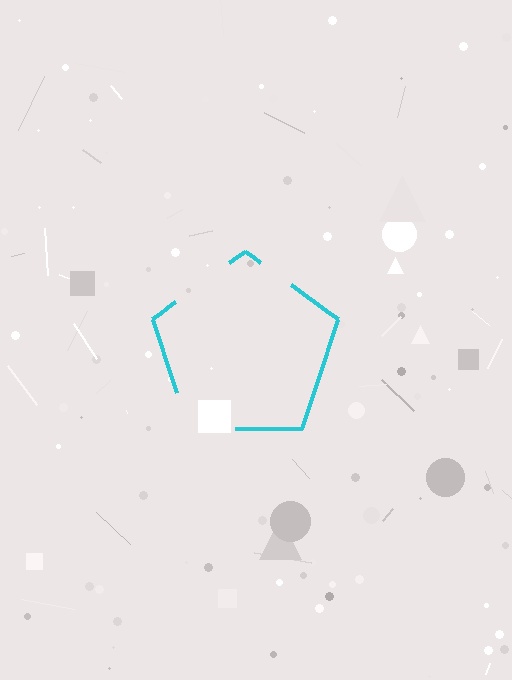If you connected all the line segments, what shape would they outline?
They would outline a pentagon.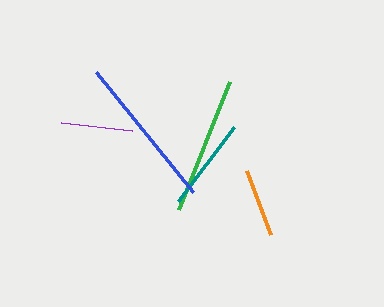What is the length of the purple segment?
The purple segment is approximately 71 pixels long.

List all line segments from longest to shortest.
From longest to shortest: blue, green, teal, purple, orange.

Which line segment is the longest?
The blue line is the longest at approximately 155 pixels.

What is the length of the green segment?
The green segment is approximately 138 pixels long.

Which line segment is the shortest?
The orange line is the shortest at approximately 68 pixels.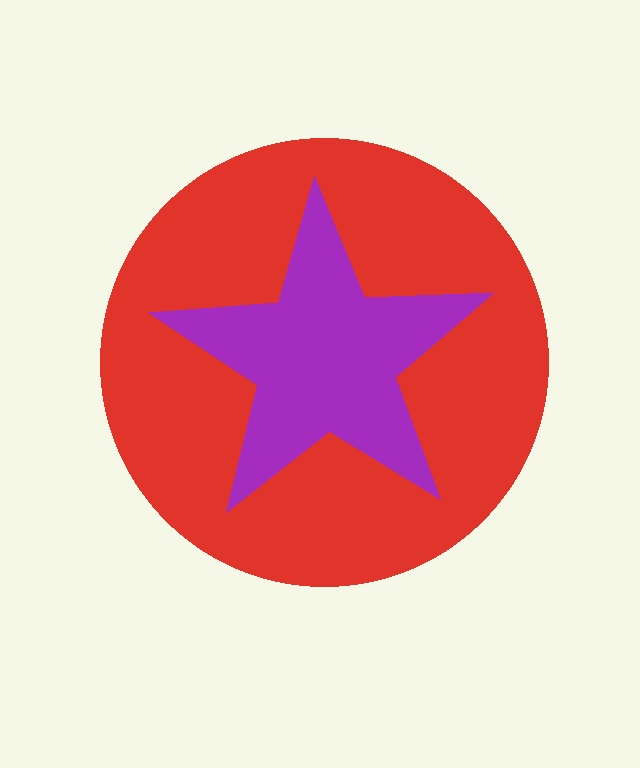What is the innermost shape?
The purple star.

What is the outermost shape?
The red circle.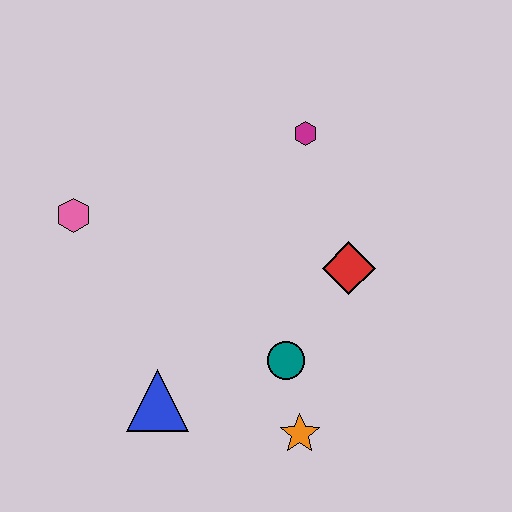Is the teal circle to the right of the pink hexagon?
Yes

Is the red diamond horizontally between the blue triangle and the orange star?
No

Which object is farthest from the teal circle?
The pink hexagon is farthest from the teal circle.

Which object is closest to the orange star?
The teal circle is closest to the orange star.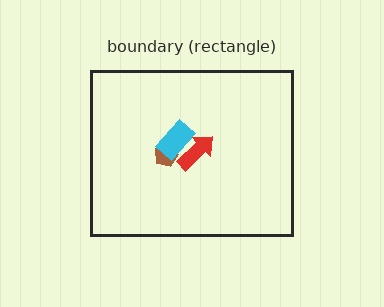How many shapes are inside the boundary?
3 inside, 0 outside.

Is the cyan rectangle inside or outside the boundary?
Inside.